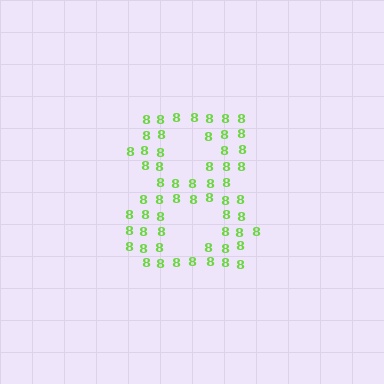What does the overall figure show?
The overall figure shows the digit 8.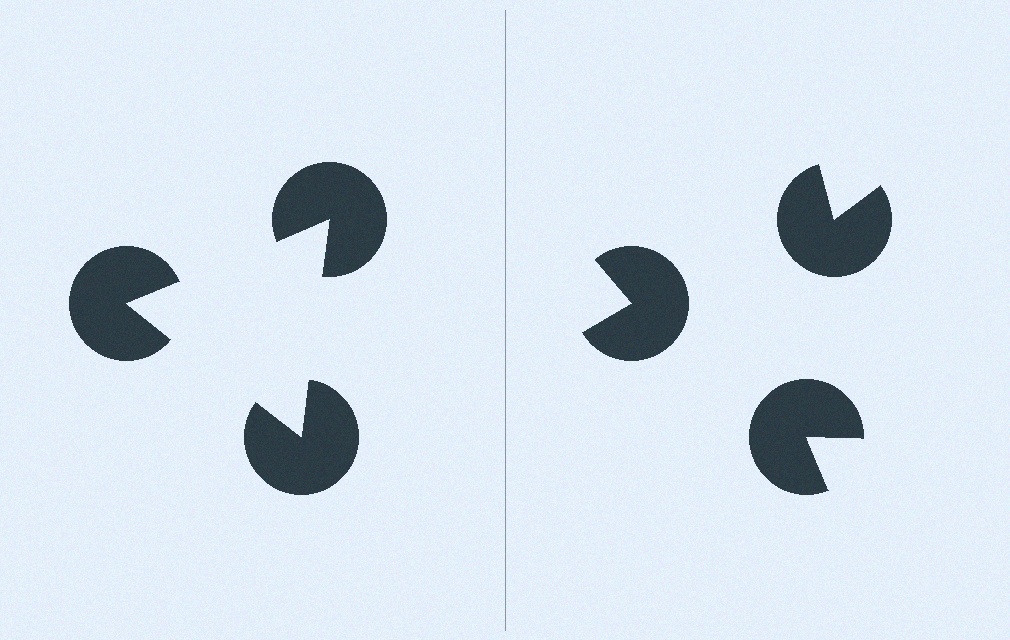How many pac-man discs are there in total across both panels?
6 — 3 on each side.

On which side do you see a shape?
An illusory triangle appears on the left side. On the right side the wedge cuts are rotated, so no coherent shape forms.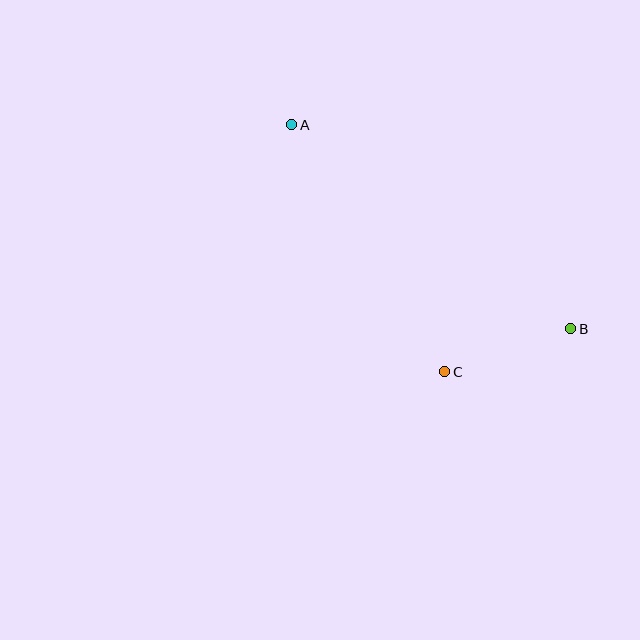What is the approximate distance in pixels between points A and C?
The distance between A and C is approximately 291 pixels.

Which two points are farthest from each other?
Points A and B are farthest from each other.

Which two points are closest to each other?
Points B and C are closest to each other.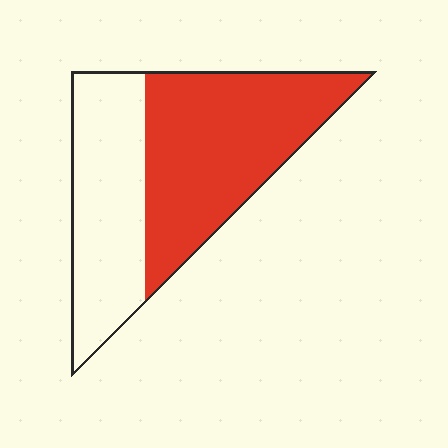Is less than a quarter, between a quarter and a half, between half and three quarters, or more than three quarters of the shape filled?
Between half and three quarters.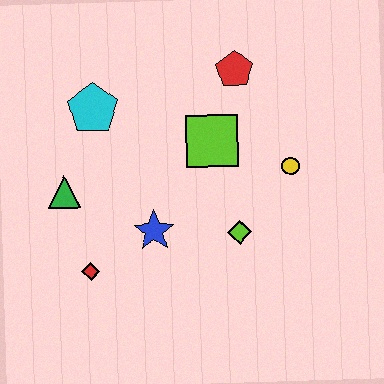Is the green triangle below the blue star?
No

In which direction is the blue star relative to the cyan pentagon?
The blue star is below the cyan pentagon.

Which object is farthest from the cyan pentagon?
The yellow circle is farthest from the cyan pentagon.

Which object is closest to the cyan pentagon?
The green triangle is closest to the cyan pentagon.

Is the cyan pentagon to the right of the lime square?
No